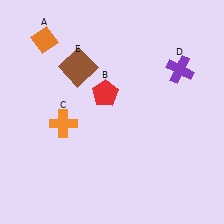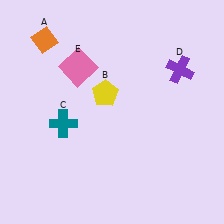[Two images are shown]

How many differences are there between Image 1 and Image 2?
There are 3 differences between the two images.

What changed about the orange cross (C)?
In Image 1, C is orange. In Image 2, it changed to teal.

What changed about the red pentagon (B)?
In Image 1, B is red. In Image 2, it changed to yellow.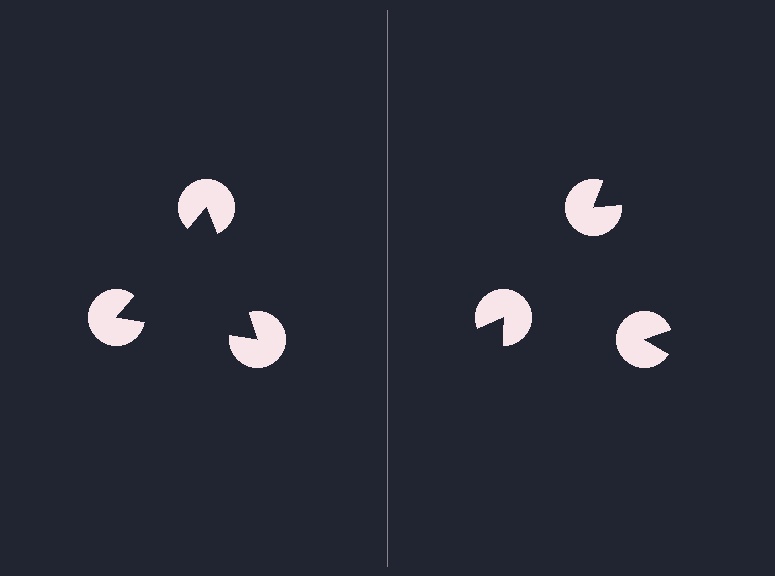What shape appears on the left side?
An illusory triangle.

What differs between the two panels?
The pac-man discs are positioned identically on both sides; only the wedge orientations differ. On the left they align to a triangle; on the right they are misaligned.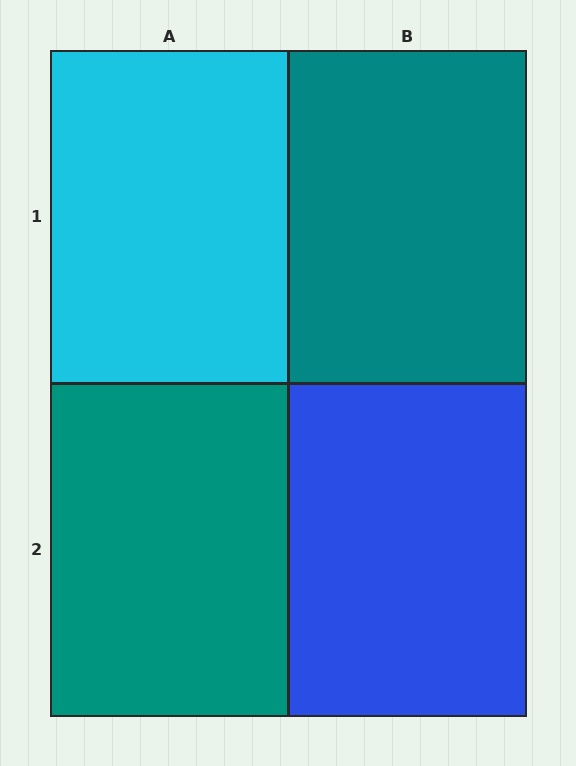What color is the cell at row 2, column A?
Teal.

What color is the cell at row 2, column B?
Blue.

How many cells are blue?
1 cell is blue.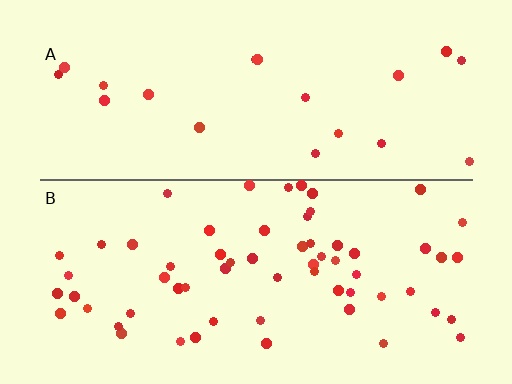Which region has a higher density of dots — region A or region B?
B (the bottom).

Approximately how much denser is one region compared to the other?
Approximately 3.0× — region B over region A.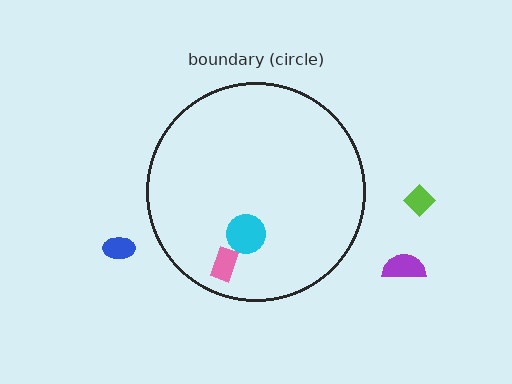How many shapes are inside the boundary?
2 inside, 3 outside.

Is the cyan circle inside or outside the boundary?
Inside.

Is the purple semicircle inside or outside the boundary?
Outside.